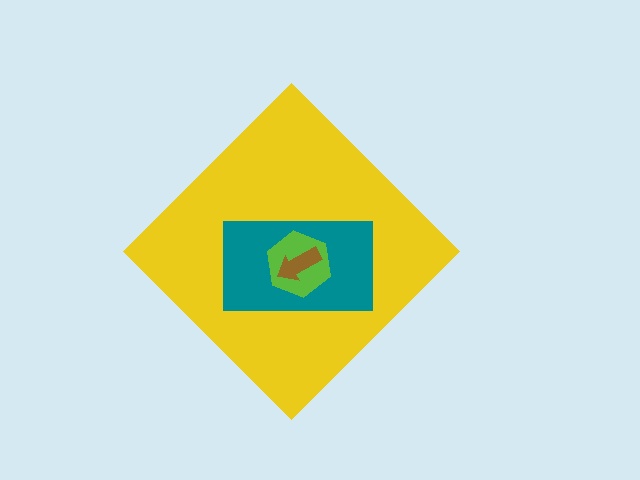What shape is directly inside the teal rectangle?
The lime hexagon.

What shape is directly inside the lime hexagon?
The brown arrow.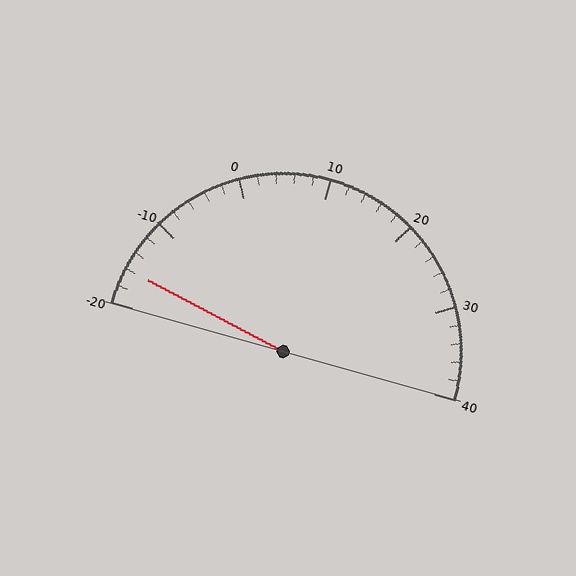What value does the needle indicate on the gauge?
The needle indicates approximately -16.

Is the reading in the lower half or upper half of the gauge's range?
The reading is in the lower half of the range (-20 to 40).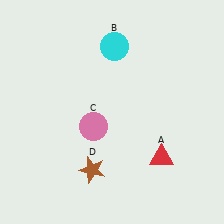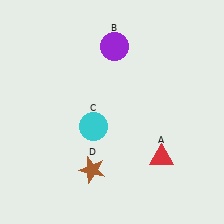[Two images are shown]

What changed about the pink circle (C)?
In Image 1, C is pink. In Image 2, it changed to cyan.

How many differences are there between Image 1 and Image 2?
There are 2 differences between the two images.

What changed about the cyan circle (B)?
In Image 1, B is cyan. In Image 2, it changed to purple.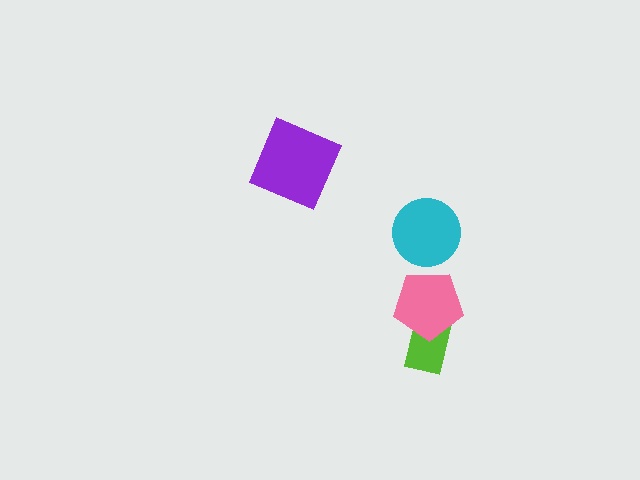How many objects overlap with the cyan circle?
0 objects overlap with the cyan circle.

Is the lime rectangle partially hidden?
Yes, it is partially covered by another shape.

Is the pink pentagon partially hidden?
No, no other shape covers it.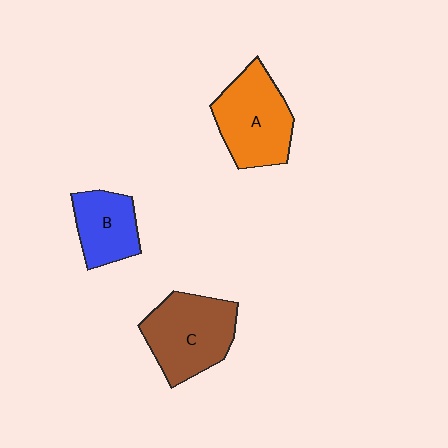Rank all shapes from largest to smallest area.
From largest to smallest: C (brown), A (orange), B (blue).